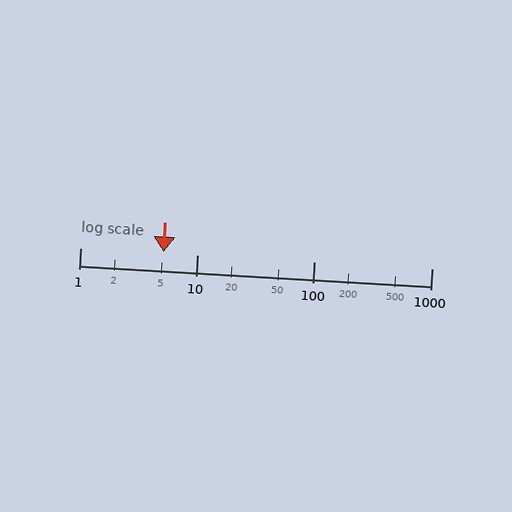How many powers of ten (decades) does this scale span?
The scale spans 3 decades, from 1 to 1000.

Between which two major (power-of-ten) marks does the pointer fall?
The pointer is between 1 and 10.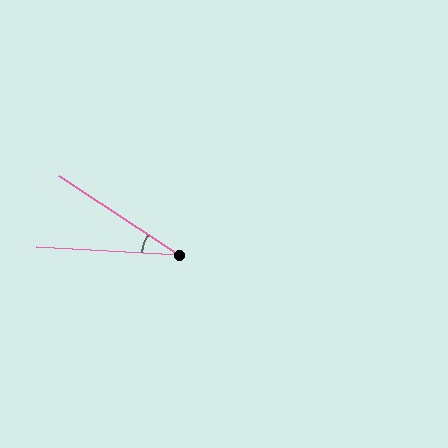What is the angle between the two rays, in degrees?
Approximately 30 degrees.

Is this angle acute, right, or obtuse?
It is acute.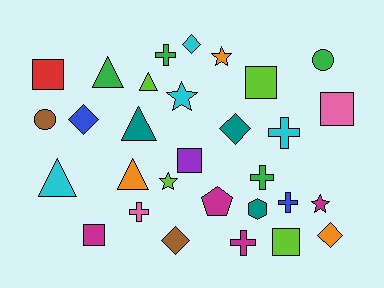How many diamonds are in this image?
There are 5 diamonds.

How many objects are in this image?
There are 30 objects.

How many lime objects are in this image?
There are 4 lime objects.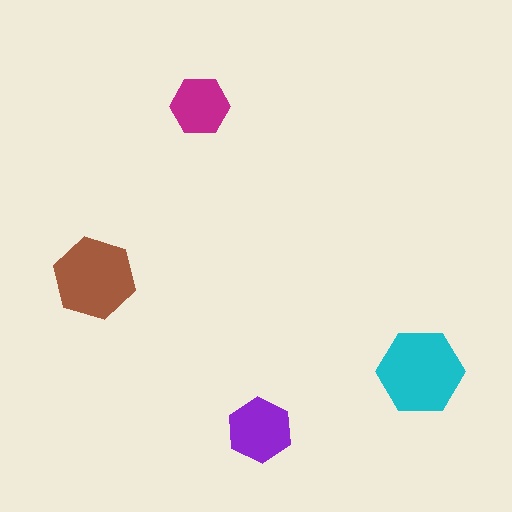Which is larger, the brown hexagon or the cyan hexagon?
The cyan one.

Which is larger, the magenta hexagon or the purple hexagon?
The purple one.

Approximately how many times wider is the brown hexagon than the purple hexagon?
About 1.5 times wider.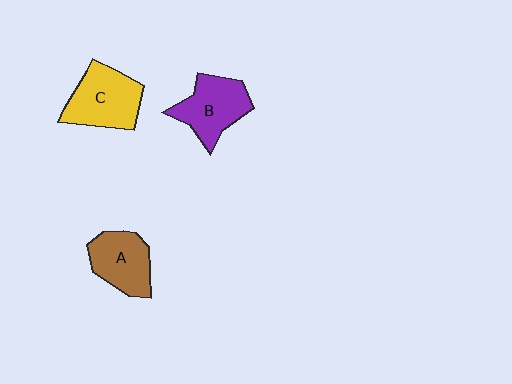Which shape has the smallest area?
Shape A (brown).